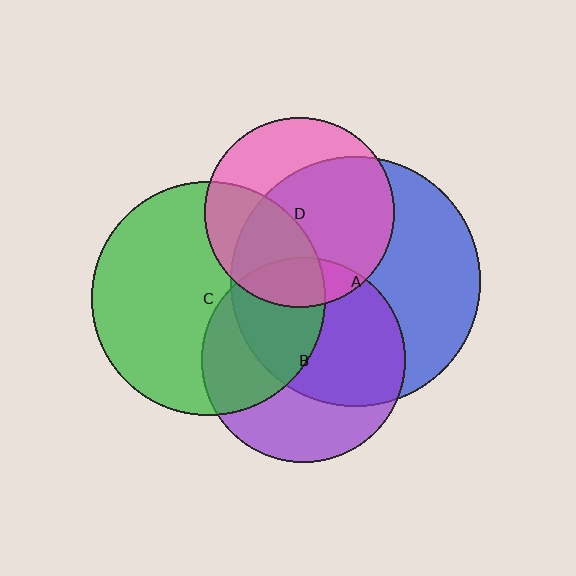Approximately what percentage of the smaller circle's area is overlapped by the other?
Approximately 60%.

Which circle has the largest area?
Circle A (blue).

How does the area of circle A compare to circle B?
Approximately 1.5 times.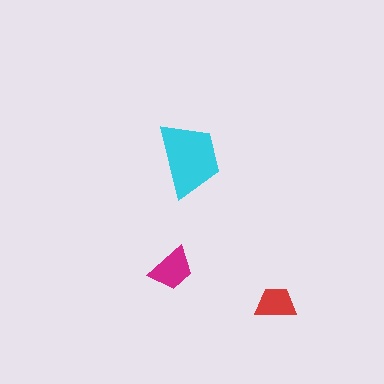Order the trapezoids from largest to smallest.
the cyan one, the magenta one, the red one.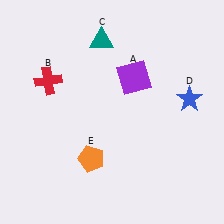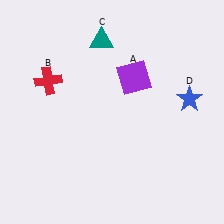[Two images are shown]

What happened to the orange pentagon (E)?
The orange pentagon (E) was removed in Image 2. It was in the bottom-left area of Image 1.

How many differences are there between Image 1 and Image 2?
There is 1 difference between the two images.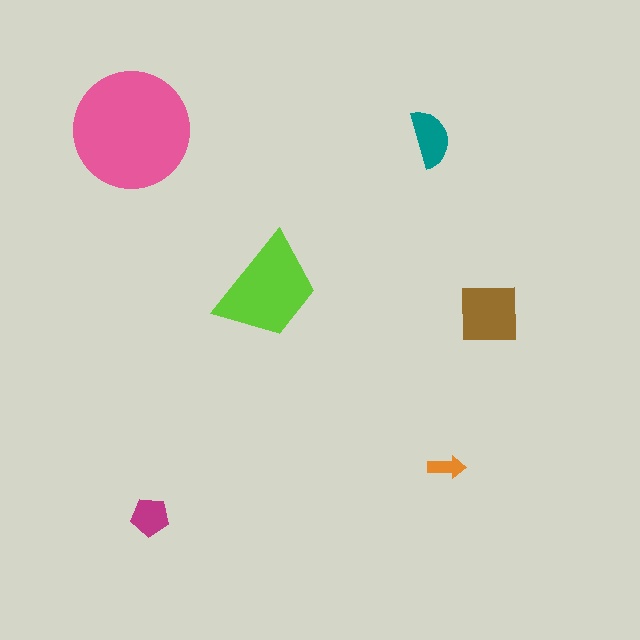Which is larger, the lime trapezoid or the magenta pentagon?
The lime trapezoid.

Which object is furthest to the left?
The pink circle is leftmost.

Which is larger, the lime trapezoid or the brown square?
The lime trapezoid.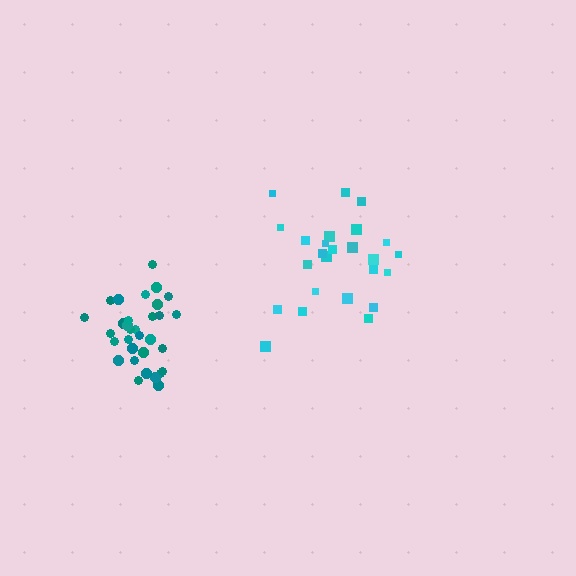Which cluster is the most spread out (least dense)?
Cyan.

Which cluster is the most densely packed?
Teal.